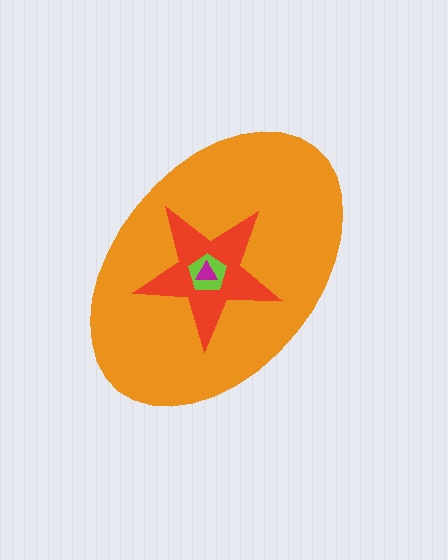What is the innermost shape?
The magenta triangle.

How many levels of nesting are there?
4.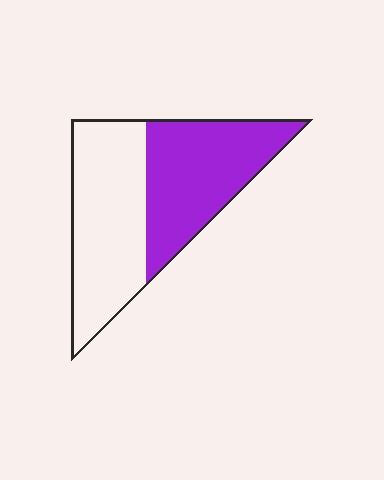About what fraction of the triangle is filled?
About one half (1/2).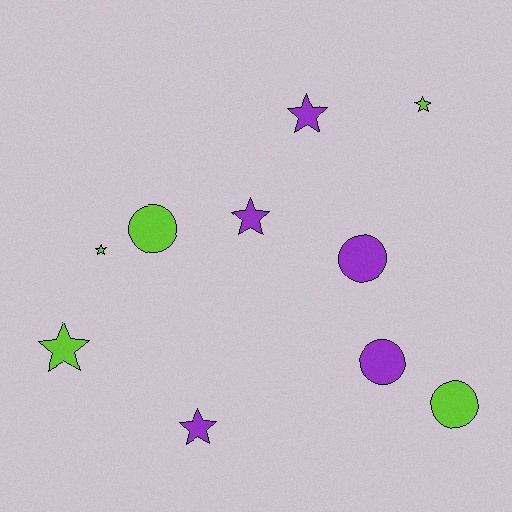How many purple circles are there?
There are 2 purple circles.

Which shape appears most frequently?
Star, with 6 objects.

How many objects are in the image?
There are 10 objects.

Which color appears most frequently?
Lime, with 5 objects.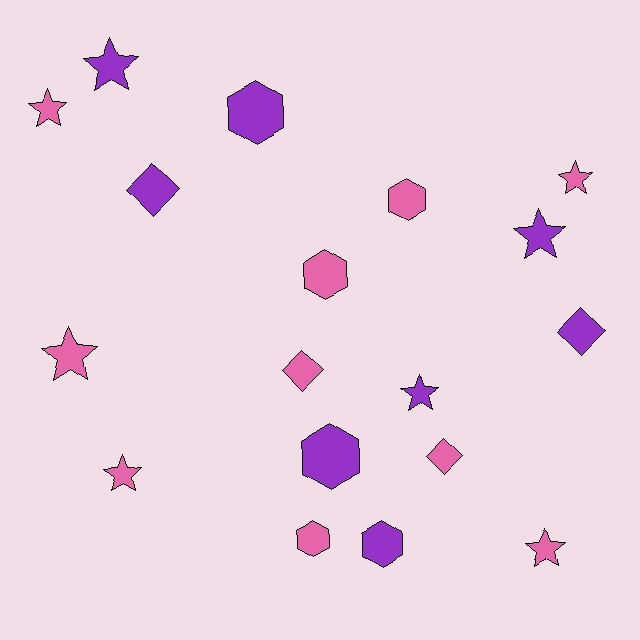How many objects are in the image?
There are 18 objects.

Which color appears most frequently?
Pink, with 10 objects.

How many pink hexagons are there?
There are 3 pink hexagons.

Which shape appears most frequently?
Star, with 8 objects.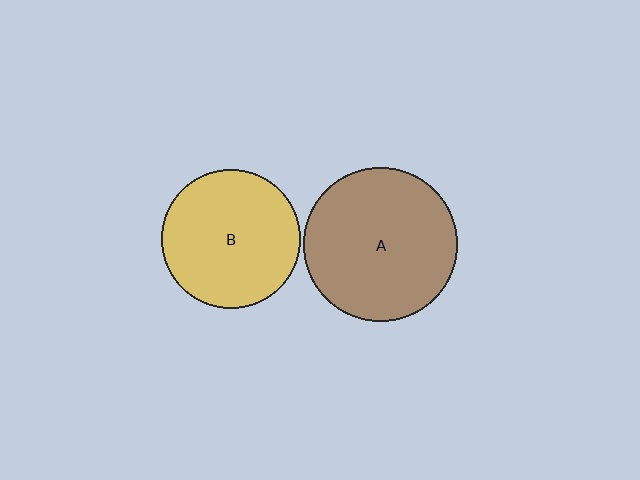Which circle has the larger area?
Circle A (brown).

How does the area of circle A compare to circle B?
Approximately 1.2 times.